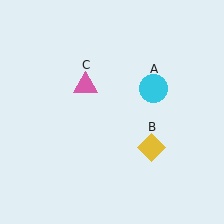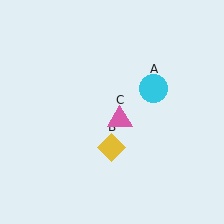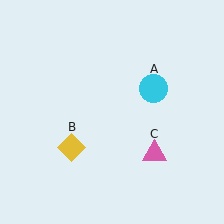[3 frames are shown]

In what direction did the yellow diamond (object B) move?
The yellow diamond (object B) moved left.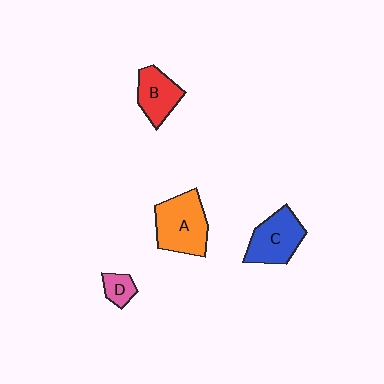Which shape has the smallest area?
Shape D (pink).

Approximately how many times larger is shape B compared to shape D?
Approximately 2.1 times.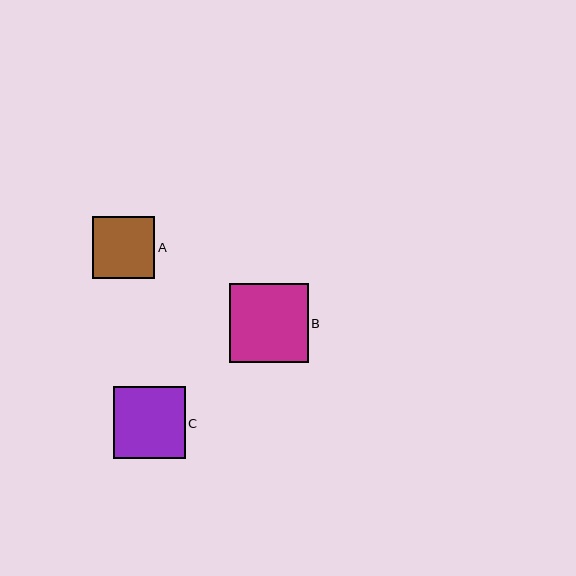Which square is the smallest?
Square A is the smallest with a size of approximately 62 pixels.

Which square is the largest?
Square B is the largest with a size of approximately 79 pixels.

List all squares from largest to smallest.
From largest to smallest: B, C, A.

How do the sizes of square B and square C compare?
Square B and square C are approximately the same size.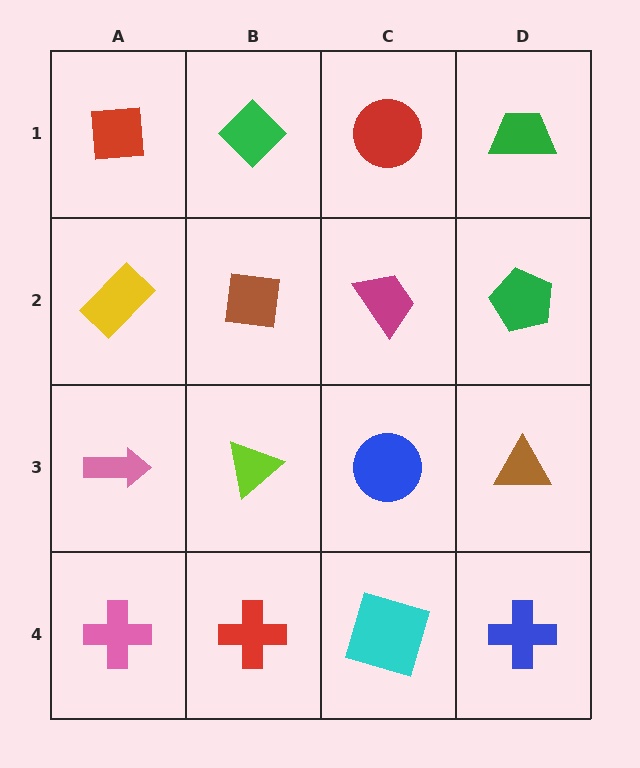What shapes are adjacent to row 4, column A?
A pink arrow (row 3, column A), a red cross (row 4, column B).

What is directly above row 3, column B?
A brown square.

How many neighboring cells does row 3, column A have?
3.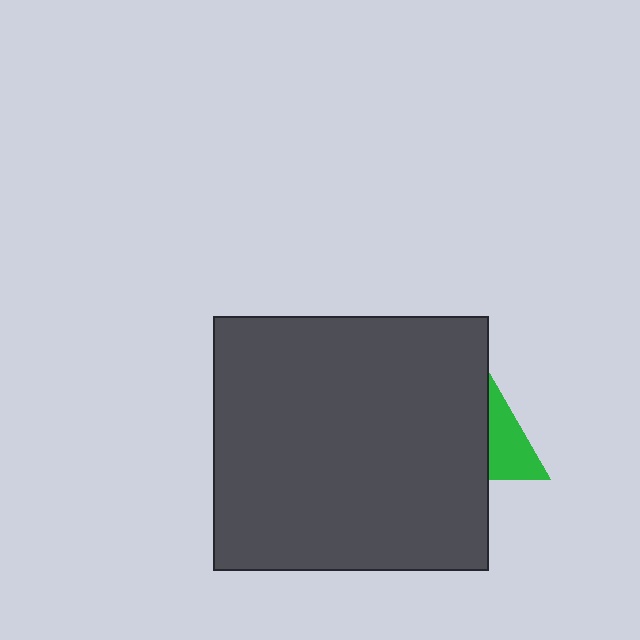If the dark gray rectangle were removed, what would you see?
You would see the complete green triangle.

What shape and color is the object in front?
The object in front is a dark gray rectangle.